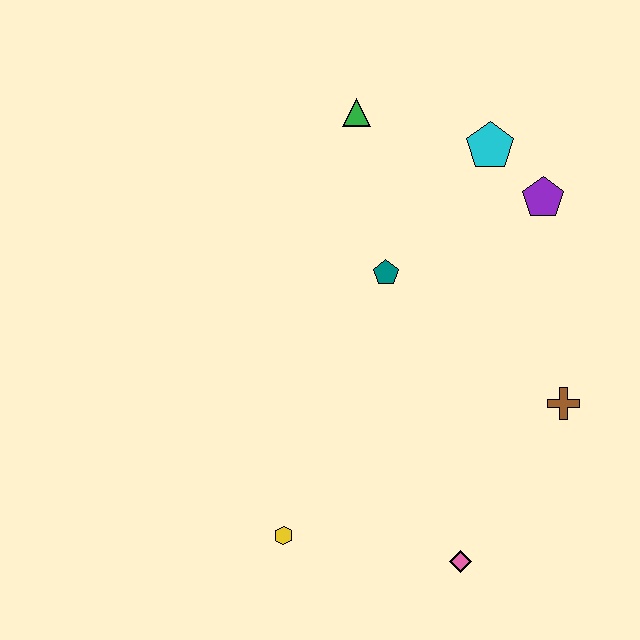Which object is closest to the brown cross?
The pink diamond is closest to the brown cross.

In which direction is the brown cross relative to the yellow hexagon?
The brown cross is to the right of the yellow hexagon.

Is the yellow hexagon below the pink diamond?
No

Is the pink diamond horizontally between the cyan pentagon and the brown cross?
No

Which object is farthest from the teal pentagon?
The pink diamond is farthest from the teal pentagon.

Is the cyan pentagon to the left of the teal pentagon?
No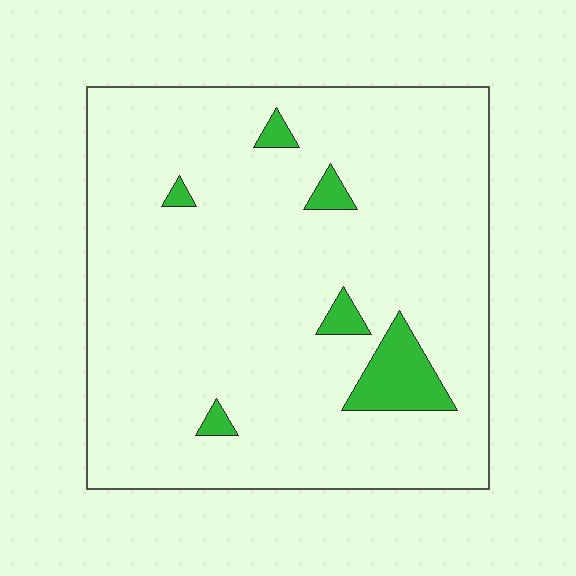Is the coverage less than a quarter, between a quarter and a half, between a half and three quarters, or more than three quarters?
Less than a quarter.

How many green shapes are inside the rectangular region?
6.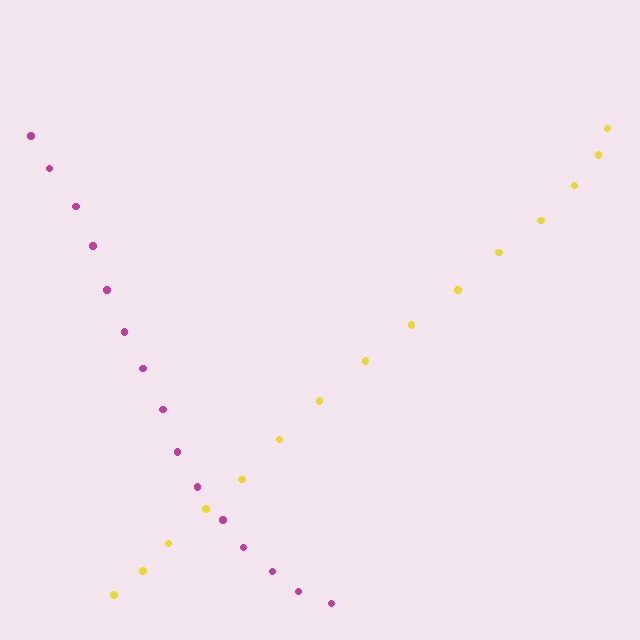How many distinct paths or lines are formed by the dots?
There are 2 distinct paths.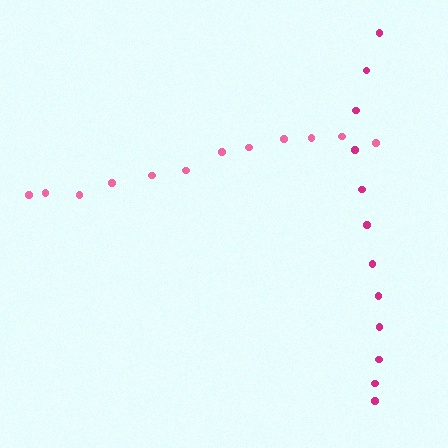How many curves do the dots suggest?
There are 2 distinct paths.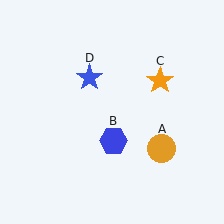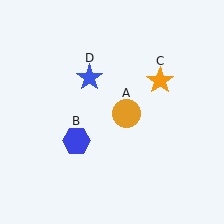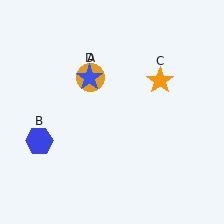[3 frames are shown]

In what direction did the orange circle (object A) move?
The orange circle (object A) moved up and to the left.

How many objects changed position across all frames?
2 objects changed position: orange circle (object A), blue hexagon (object B).